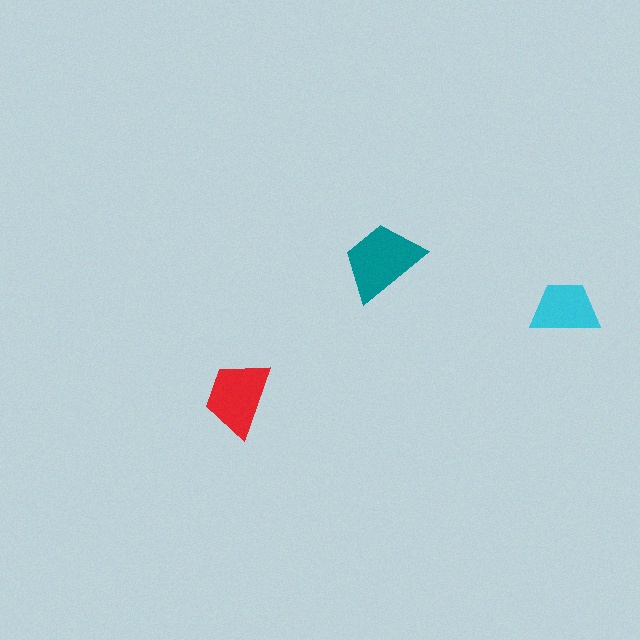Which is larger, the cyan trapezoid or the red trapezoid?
The red one.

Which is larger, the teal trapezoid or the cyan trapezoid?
The teal one.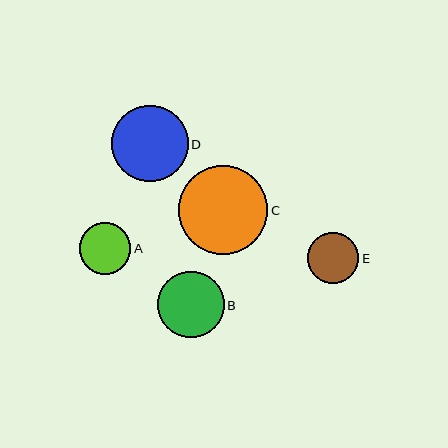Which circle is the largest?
Circle C is the largest with a size of approximately 89 pixels.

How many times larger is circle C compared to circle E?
Circle C is approximately 1.8 times the size of circle E.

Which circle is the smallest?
Circle E is the smallest with a size of approximately 51 pixels.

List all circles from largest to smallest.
From largest to smallest: C, D, B, A, E.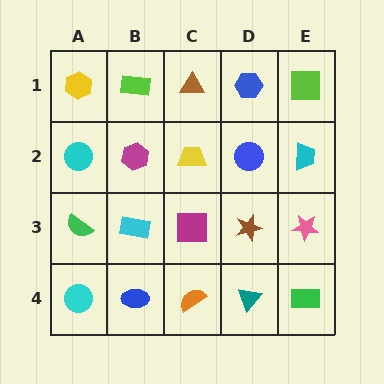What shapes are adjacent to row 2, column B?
A lime rectangle (row 1, column B), a cyan rectangle (row 3, column B), a cyan circle (row 2, column A), a yellow trapezoid (row 2, column C).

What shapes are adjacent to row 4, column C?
A magenta square (row 3, column C), a blue ellipse (row 4, column B), a teal triangle (row 4, column D).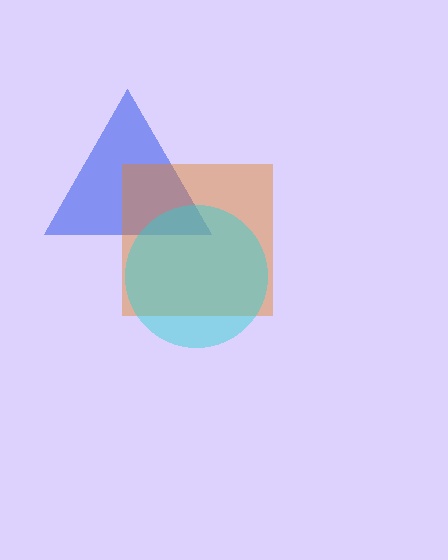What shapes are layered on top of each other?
The layered shapes are: a blue triangle, an orange square, a cyan circle.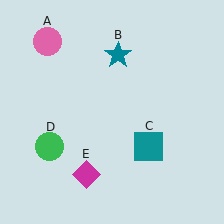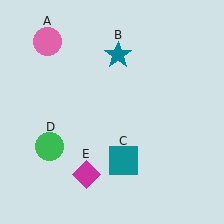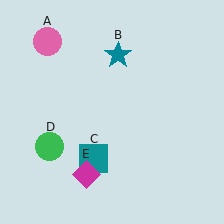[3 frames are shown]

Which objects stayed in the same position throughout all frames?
Pink circle (object A) and teal star (object B) and green circle (object D) and magenta diamond (object E) remained stationary.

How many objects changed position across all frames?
1 object changed position: teal square (object C).